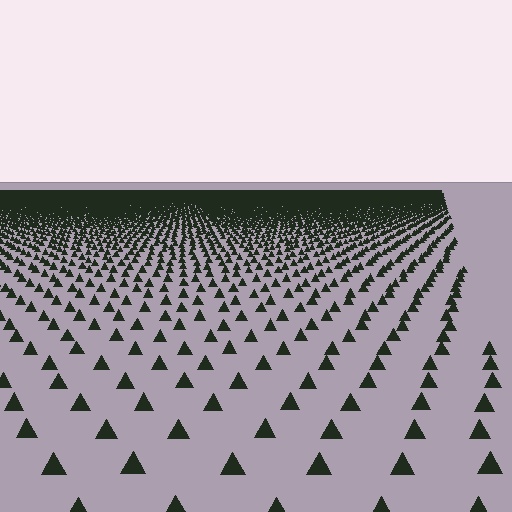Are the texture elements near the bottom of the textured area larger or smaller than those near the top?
Larger. Near the bottom, elements are closer to the viewer and appear at a bigger on-screen size.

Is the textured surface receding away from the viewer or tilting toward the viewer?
The surface is receding away from the viewer. Texture elements get smaller and denser toward the top.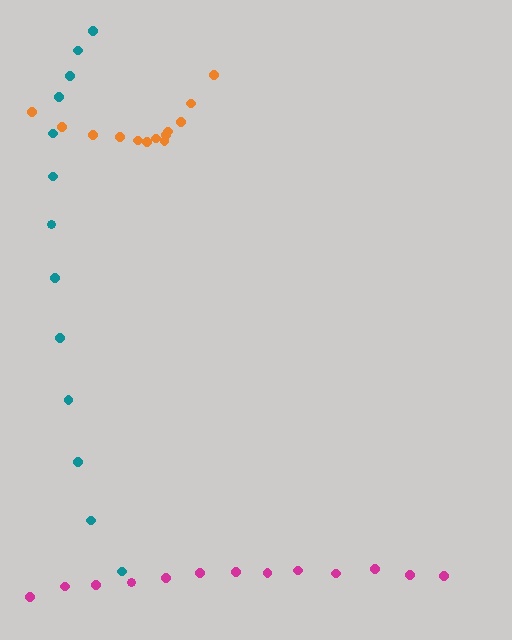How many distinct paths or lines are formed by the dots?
There are 3 distinct paths.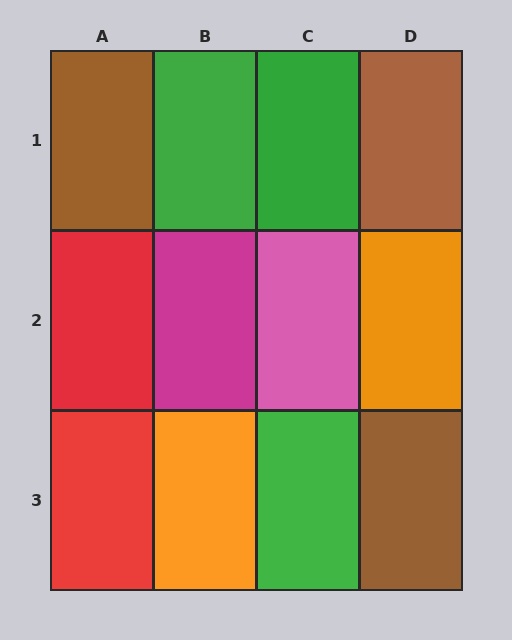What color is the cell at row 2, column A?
Red.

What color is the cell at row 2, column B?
Magenta.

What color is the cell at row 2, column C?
Pink.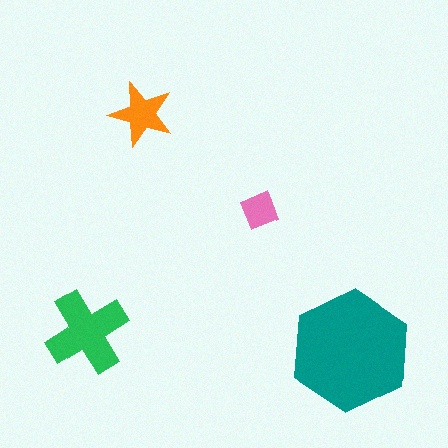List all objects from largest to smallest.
The teal hexagon, the green cross, the orange star, the pink diamond.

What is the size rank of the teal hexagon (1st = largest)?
1st.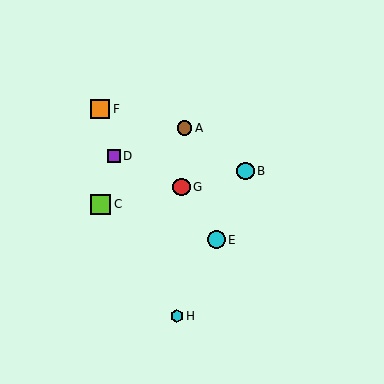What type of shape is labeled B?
Shape B is a cyan circle.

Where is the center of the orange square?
The center of the orange square is at (100, 109).